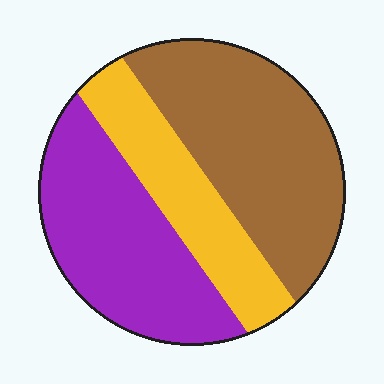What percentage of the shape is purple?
Purple takes up about one third (1/3) of the shape.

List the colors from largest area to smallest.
From largest to smallest: brown, purple, yellow.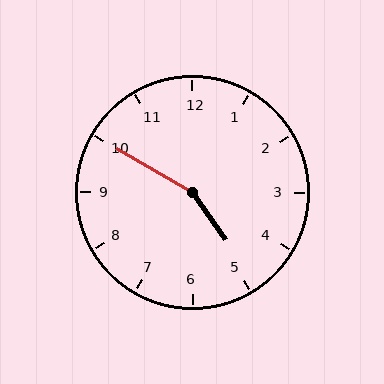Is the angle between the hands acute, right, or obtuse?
It is obtuse.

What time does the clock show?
4:50.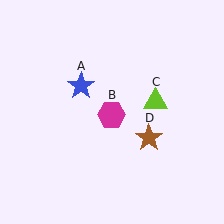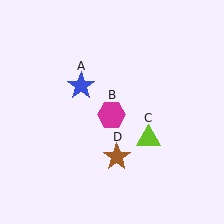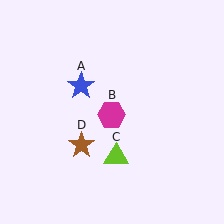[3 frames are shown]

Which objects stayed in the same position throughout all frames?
Blue star (object A) and magenta hexagon (object B) remained stationary.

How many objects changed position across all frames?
2 objects changed position: lime triangle (object C), brown star (object D).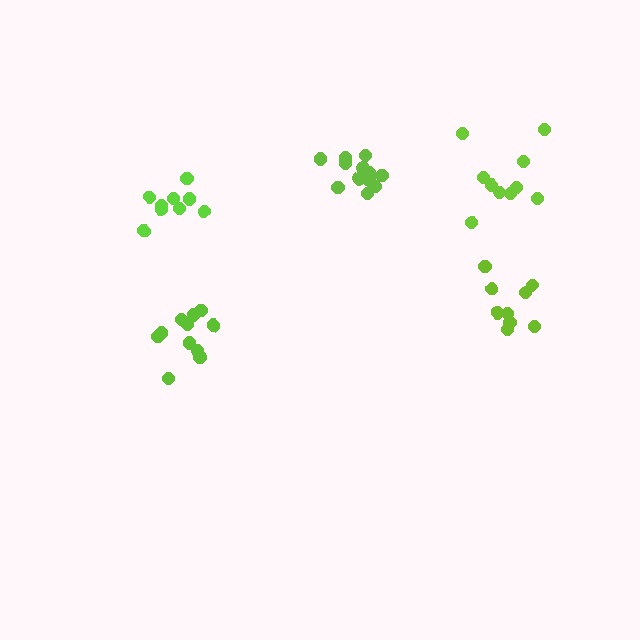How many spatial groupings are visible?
There are 5 spatial groupings.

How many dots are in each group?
Group 1: 13 dots, Group 2: 11 dots, Group 3: 9 dots, Group 4: 9 dots, Group 5: 10 dots (52 total).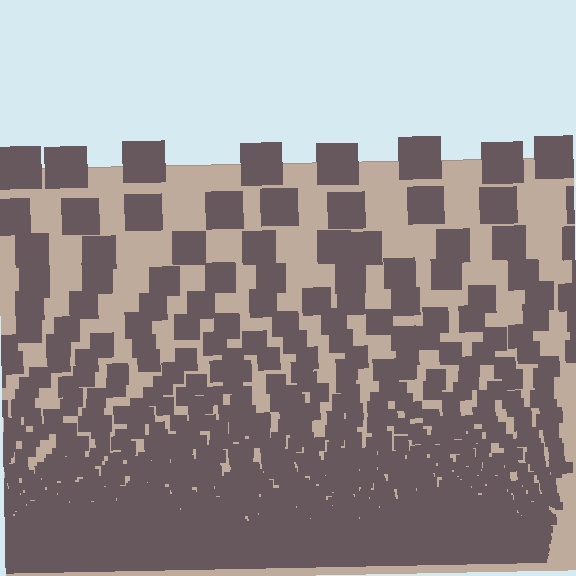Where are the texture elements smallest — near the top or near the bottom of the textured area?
Near the bottom.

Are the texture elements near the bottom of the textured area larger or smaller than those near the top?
Smaller. The gradient is inverted — elements near the bottom are smaller and denser.